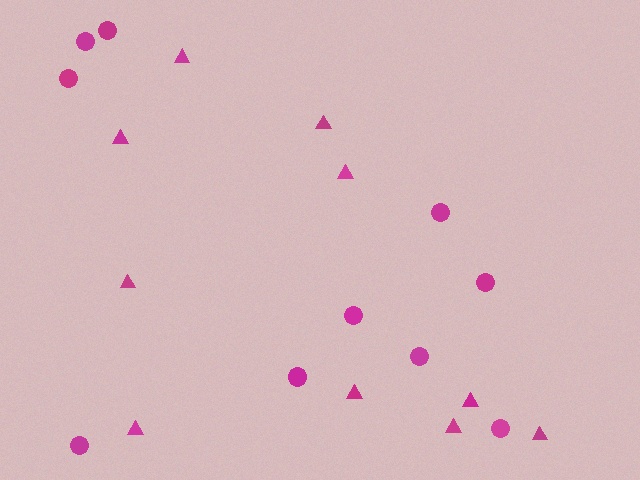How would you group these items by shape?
There are 2 groups: one group of triangles (10) and one group of circles (10).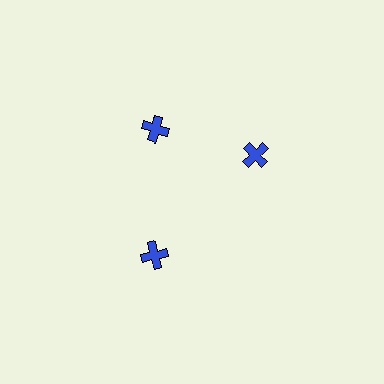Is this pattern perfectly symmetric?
No. The 3 blue crosses are arranged in a ring, but one element near the 3 o'clock position is rotated out of alignment along the ring, breaking the 3-fold rotational symmetry.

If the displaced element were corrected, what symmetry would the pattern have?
It would have 3-fold rotational symmetry — the pattern would map onto itself every 120 degrees.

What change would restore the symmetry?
The symmetry would be restored by rotating it back into even spacing with its neighbors so that all 3 crosses sit at equal angles and equal distance from the center.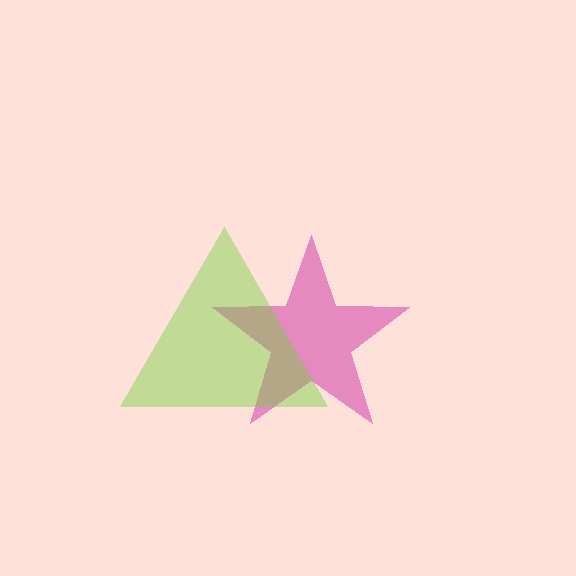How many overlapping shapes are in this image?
There are 2 overlapping shapes in the image.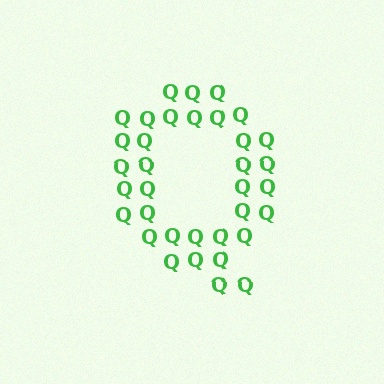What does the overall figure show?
The overall figure shows the letter Q.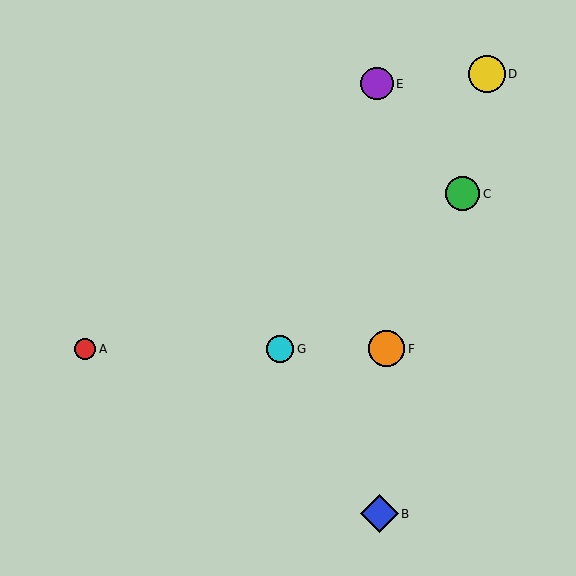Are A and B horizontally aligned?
No, A is at y≈349 and B is at y≈514.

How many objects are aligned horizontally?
3 objects (A, F, G) are aligned horizontally.